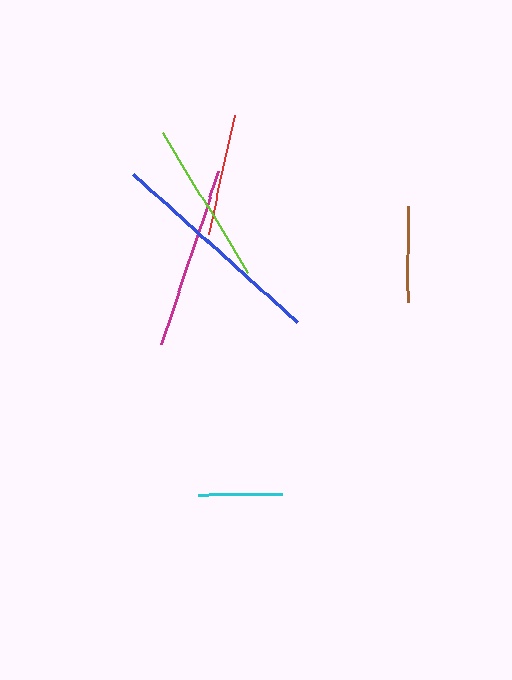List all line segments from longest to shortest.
From longest to shortest: blue, magenta, lime, red, brown, cyan.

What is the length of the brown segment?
The brown segment is approximately 97 pixels long.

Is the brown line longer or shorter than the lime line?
The lime line is longer than the brown line.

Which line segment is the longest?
The blue line is the longest at approximately 221 pixels.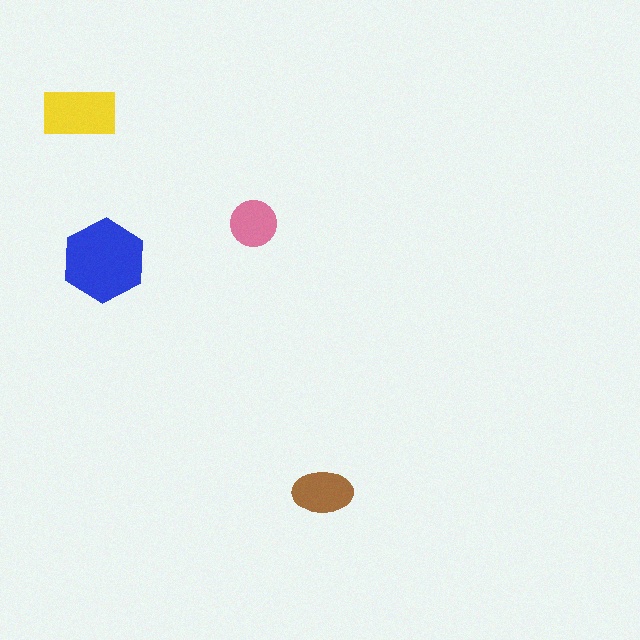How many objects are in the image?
There are 4 objects in the image.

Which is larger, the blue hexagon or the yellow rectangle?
The blue hexagon.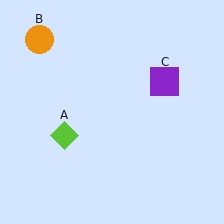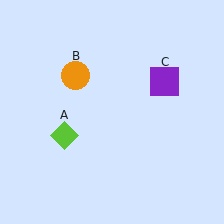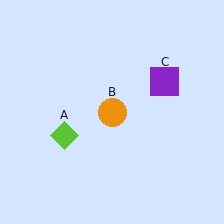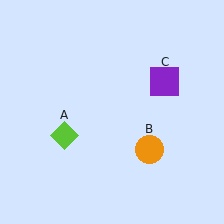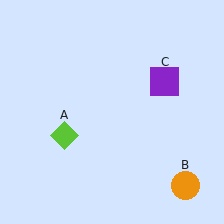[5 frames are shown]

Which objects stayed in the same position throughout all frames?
Lime diamond (object A) and purple square (object C) remained stationary.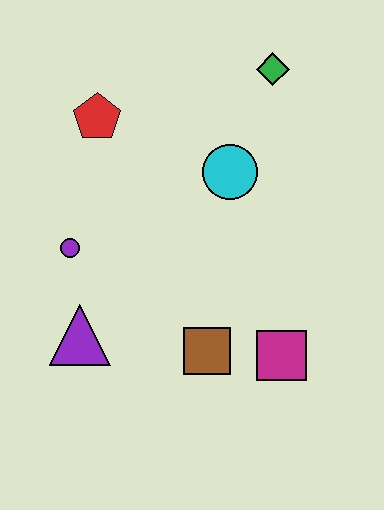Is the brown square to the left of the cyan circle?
Yes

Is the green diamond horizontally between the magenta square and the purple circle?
Yes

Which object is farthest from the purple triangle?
The green diamond is farthest from the purple triangle.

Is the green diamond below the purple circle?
No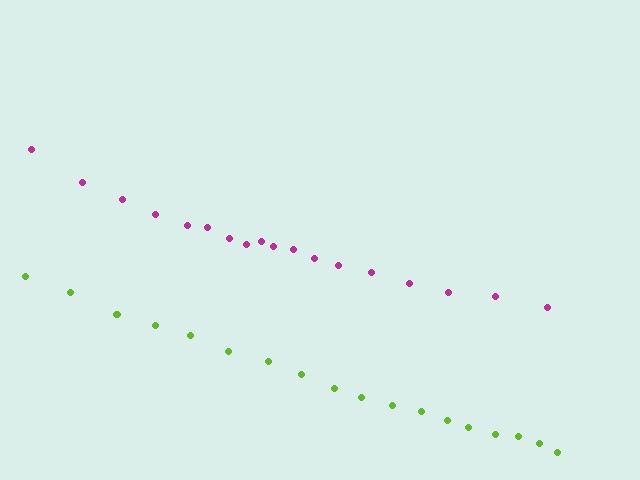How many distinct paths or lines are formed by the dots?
There are 2 distinct paths.